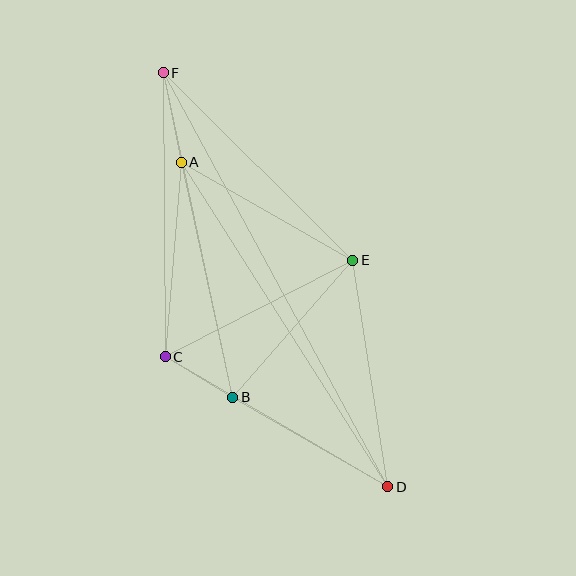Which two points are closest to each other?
Points B and C are closest to each other.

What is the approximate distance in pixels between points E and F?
The distance between E and F is approximately 267 pixels.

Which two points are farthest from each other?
Points D and F are farthest from each other.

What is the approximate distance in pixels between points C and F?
The distance between C and F is approximately 284 pixels.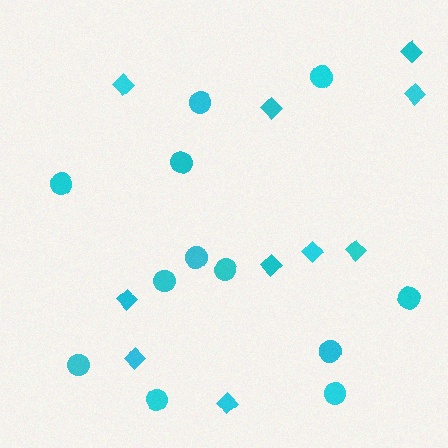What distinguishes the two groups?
There are 2 groups: one group of diamonds (10) and one group of circles (12).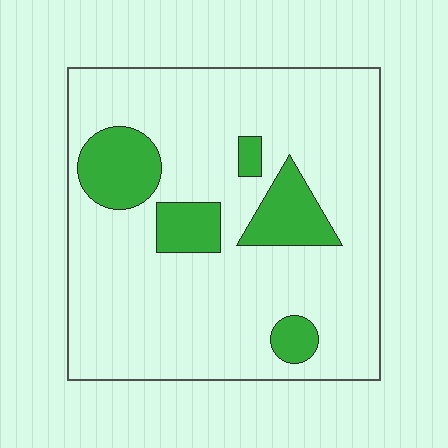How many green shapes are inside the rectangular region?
5.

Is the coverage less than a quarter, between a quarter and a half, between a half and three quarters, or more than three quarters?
Less than a quarter.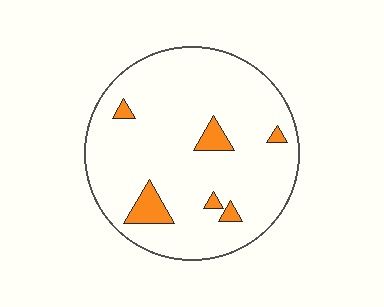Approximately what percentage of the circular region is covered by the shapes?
Approximately 10%.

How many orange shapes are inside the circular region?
6.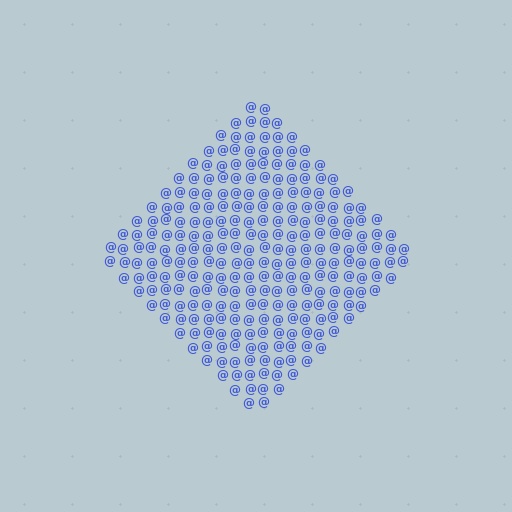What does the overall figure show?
The overall figure shows a diamond.